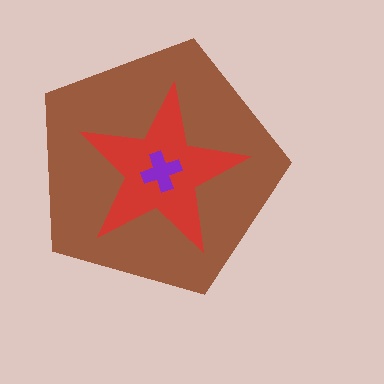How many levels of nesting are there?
3.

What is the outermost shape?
The brown pentagon.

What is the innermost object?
The purple cross.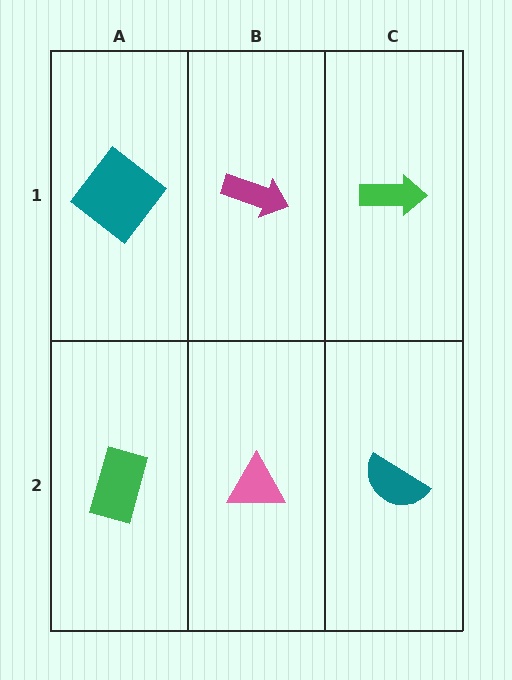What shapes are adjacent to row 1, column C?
A teal semicircle (row 2, column C), a magenta arrow (row 1, column B).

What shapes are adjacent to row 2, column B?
A magenta arrow (row 1, column B), a green rectangle (row 2, column A), a teal semicircle (row 2, column C).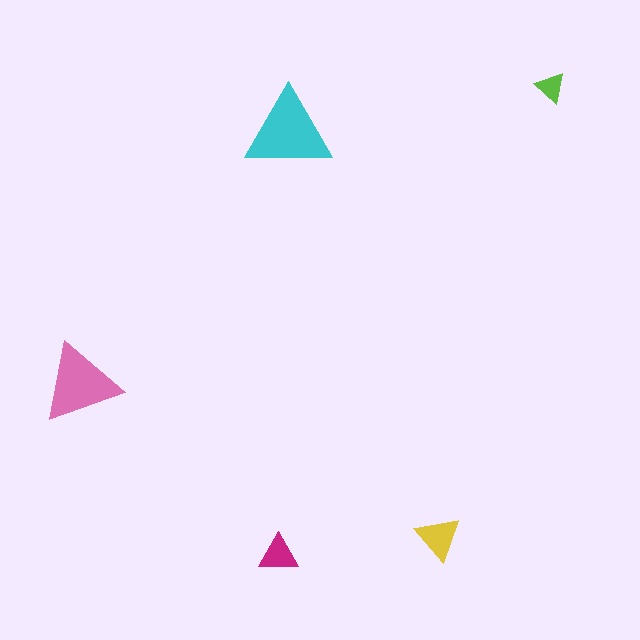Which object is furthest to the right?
The lime triangle is rightmost.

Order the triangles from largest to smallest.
the cyan one, the pink one, the yellow one, the magenta one, the lime one.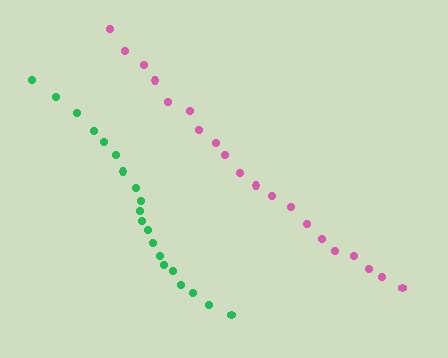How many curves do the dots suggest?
There are 2 distinct paths.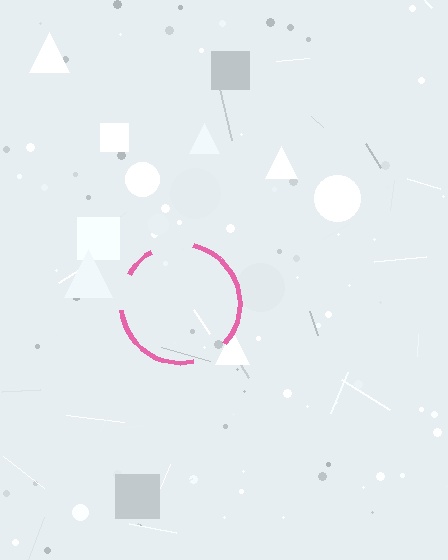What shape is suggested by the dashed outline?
The dashed outline suggests a circle.